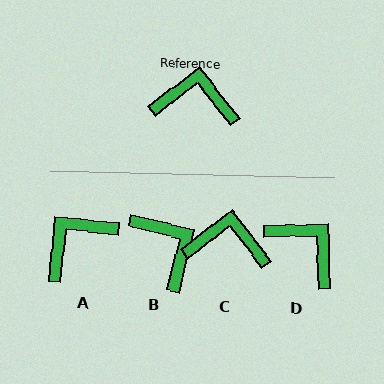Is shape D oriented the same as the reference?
No, it is off by about 37 degrees.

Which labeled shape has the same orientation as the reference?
C.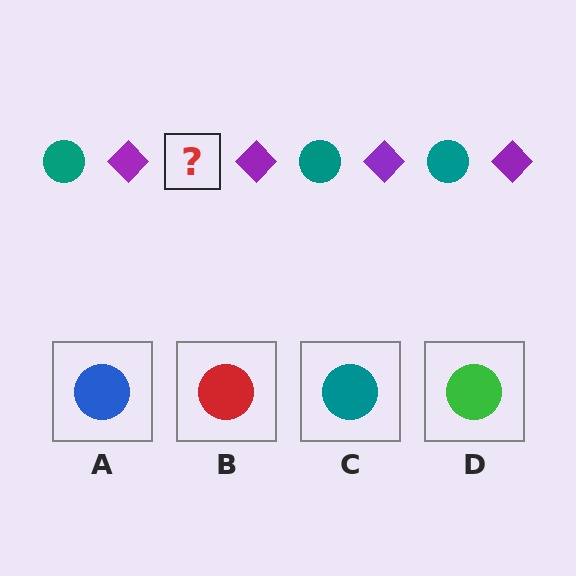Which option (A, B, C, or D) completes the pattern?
C.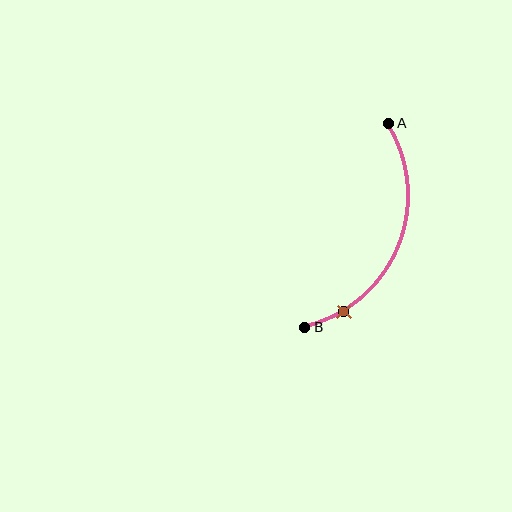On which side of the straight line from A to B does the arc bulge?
The arc bulges to the right of the straight line connecting A and B.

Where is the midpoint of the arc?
The arc midpoint is the point on the curve farthest from the straight line joining A and B. It sits to the right of that line.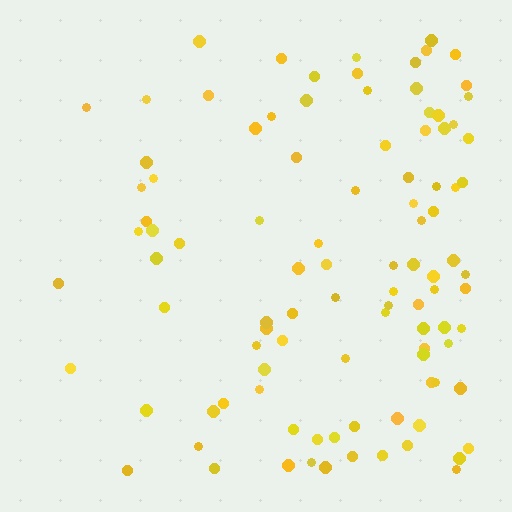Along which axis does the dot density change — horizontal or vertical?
Horizontal.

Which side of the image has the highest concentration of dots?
The right.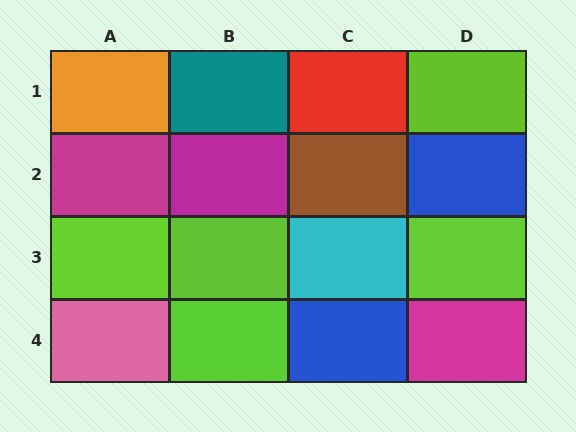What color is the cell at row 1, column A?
Orange.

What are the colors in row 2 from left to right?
Magenta, magenta, brown, blue.